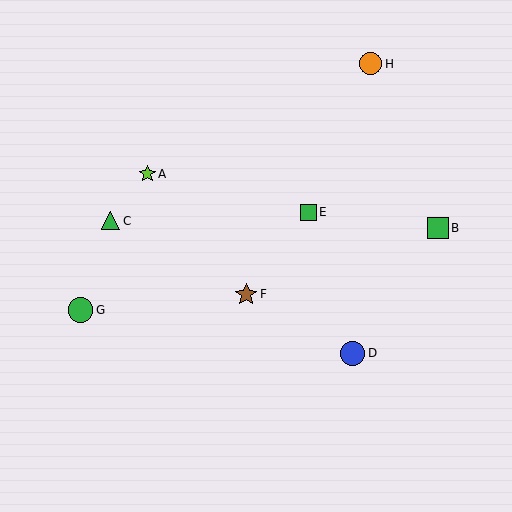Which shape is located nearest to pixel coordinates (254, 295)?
The brown star (labeled F) at (246, 294) is nearest to that location.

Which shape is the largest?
The green circle (labeled G) is the largest.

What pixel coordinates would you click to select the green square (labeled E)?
Click at (309, 212) to select the green square E.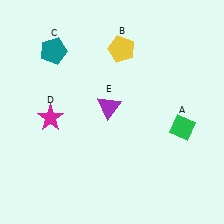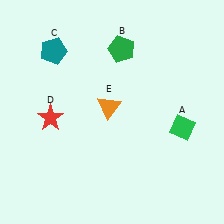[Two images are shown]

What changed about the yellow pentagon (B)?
In Image 1, B is yellow. In Image 2, it changed to green.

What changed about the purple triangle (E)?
In Image 1, E is purple. In Image 2, it changed to orange.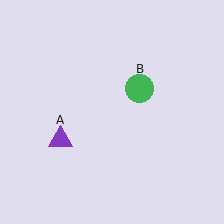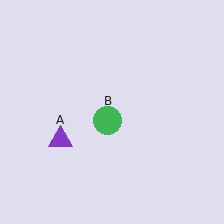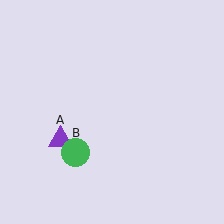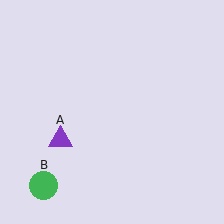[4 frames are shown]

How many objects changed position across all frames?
1 object changed position: green circle (object B).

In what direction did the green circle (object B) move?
The green circle (object B) moved down and to the left.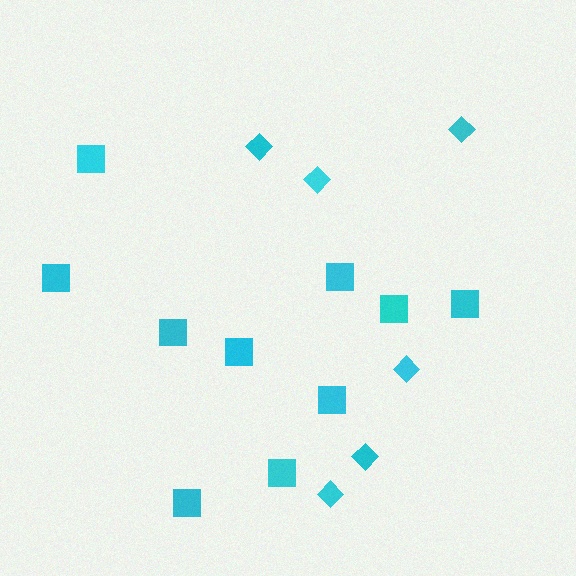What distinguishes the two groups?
There are 2 groups: one group of diamonds (6) and one group of squares (10).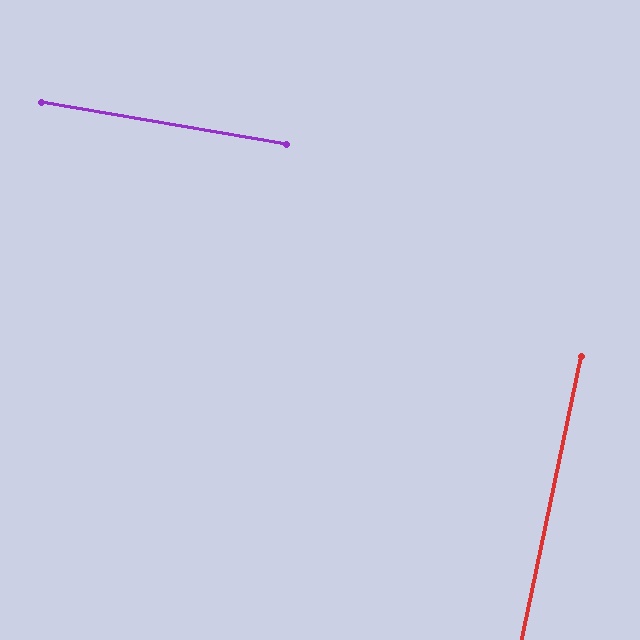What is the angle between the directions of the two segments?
Approximately 88 degrees.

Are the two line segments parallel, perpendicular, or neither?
Perpendicular — they meet at approximately 88°.